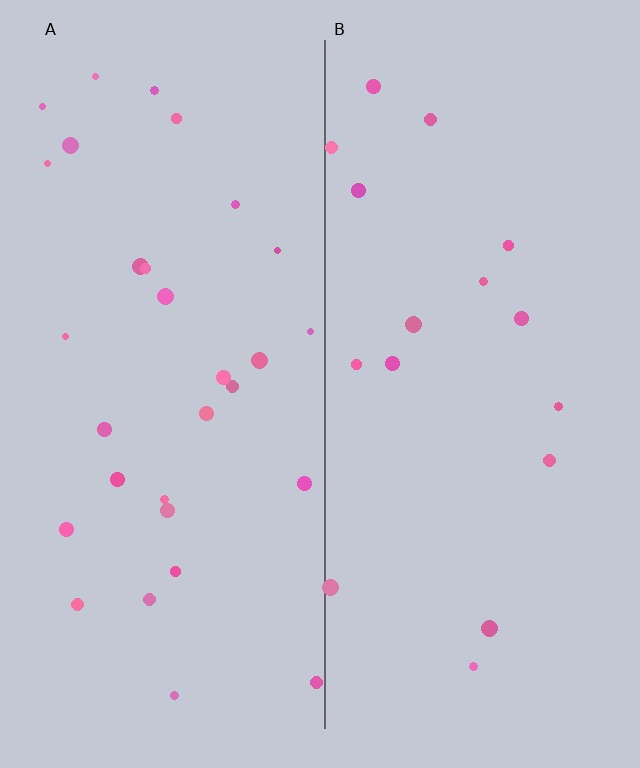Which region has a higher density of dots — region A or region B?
A (the left).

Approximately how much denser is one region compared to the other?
Approximately 1.8× — region A over region B.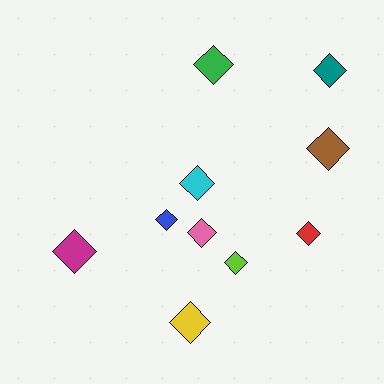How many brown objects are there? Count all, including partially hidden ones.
There is 1 brown object.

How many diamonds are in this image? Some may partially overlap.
There are 10 diamonds.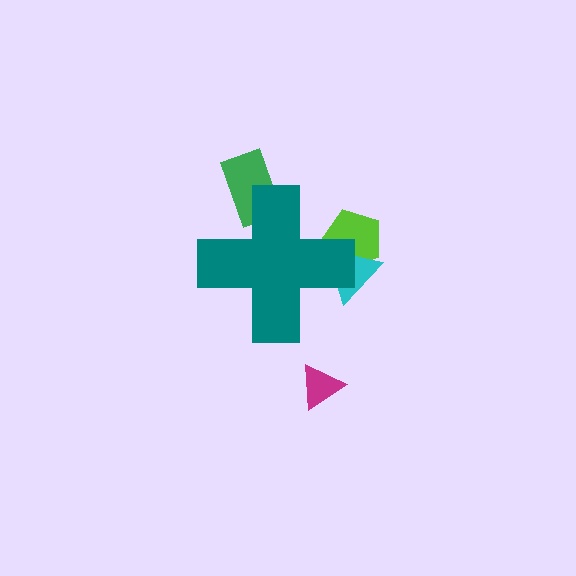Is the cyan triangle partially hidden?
Yes, the cyan triangle is partially hidden behind the teal cross.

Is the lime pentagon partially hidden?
Yes, the lime pentagon is partially hidden behind the teal cross.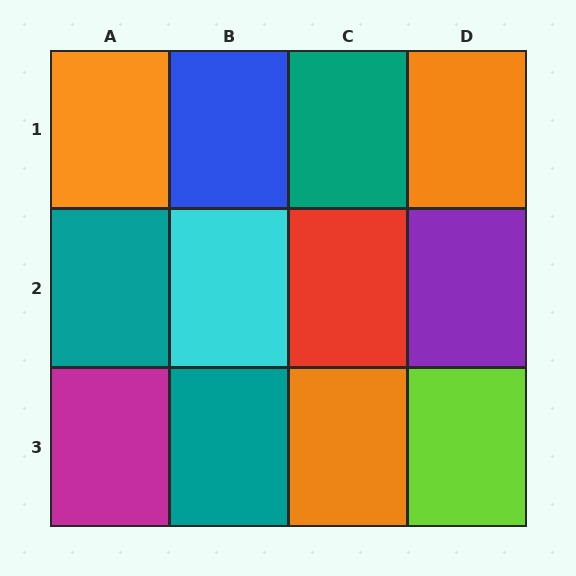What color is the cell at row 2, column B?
Cyan.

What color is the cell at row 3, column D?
Lime.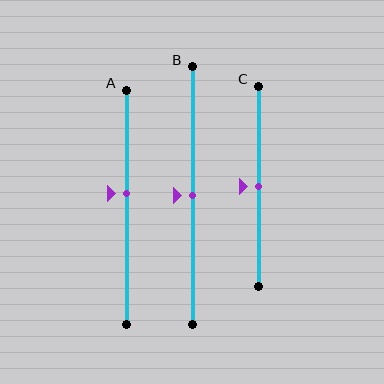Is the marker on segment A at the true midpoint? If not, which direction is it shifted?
No, the marker on segment A is shifted upward by about 6% of the segment length.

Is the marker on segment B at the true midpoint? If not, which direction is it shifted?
Yes, the marker on segment B is at the true midpoint.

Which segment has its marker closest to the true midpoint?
Segment B has its marker closest to the true midpoint.